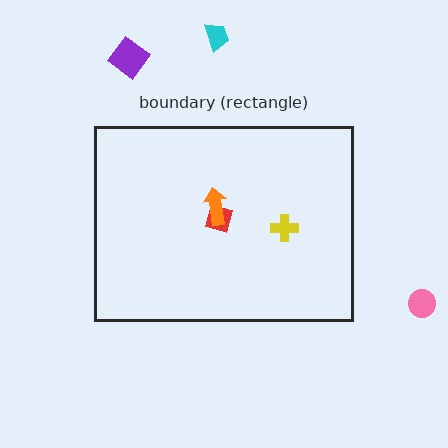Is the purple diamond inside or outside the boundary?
Outside.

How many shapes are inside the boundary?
3 inside, 3 outside.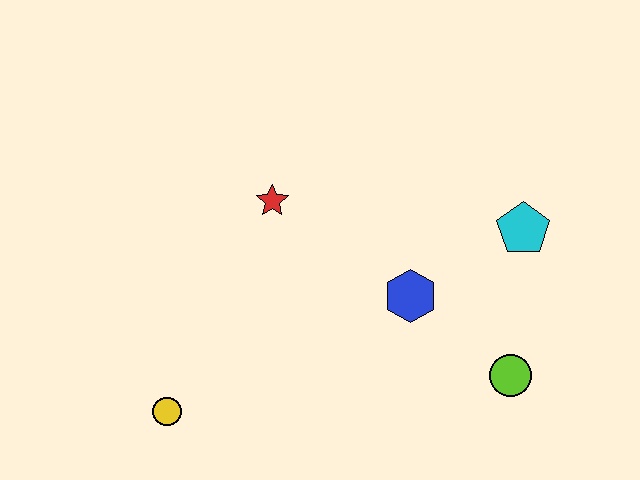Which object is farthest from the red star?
The lime circle is farthest from the red star.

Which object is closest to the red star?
The blue hexagon is closest to the red star.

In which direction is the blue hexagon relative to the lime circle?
The blue hexagon is to the left of the lime circle.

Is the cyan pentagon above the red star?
No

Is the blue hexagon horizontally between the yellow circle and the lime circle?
Yes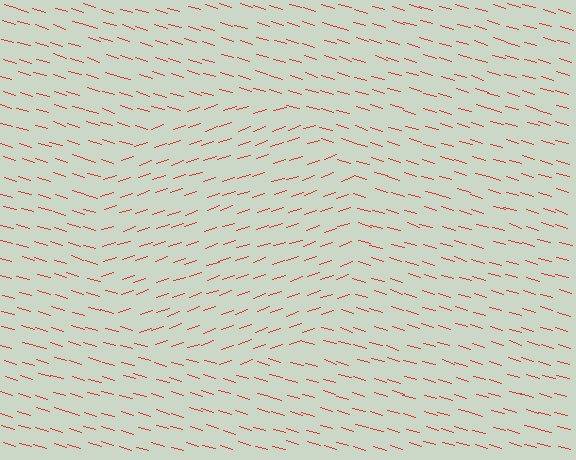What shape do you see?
I see a circle.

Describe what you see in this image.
The image is filled with small red line segments. A circle region in the image has lines oriented differently from the surrounding lines, creating a visible texture boundary.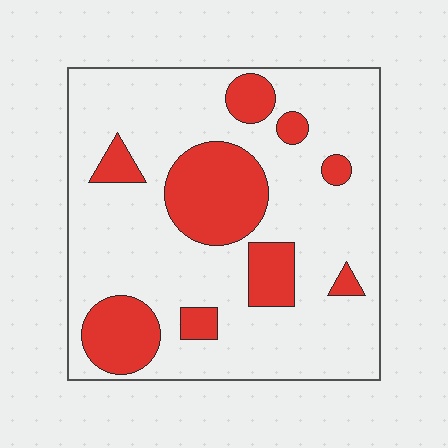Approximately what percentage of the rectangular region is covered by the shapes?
Approximately 25%.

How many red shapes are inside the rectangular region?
9.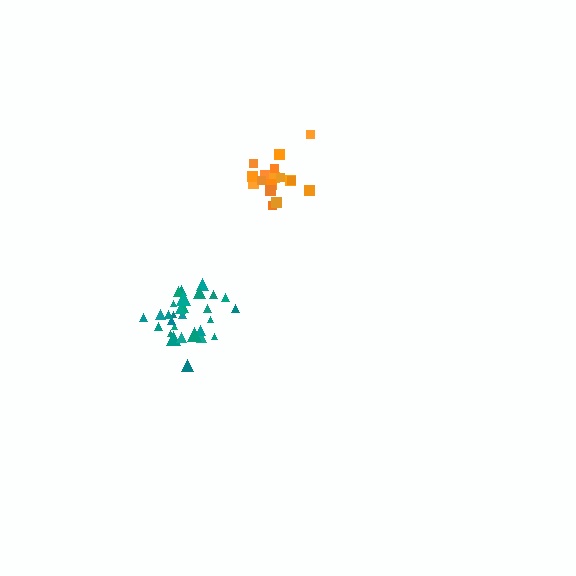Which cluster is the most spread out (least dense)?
Orange.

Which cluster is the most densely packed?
Teal.